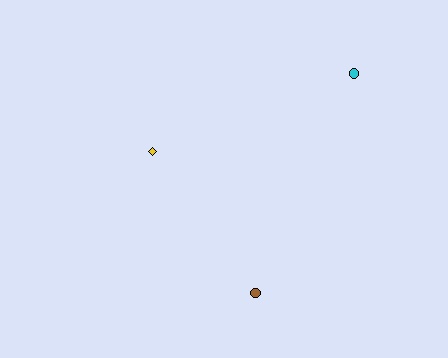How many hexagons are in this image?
There are no hexagons.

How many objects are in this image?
There are 3 objects.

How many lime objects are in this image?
There are no lime objects.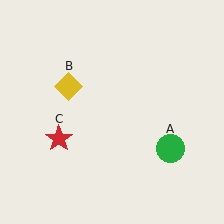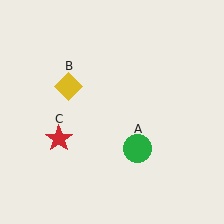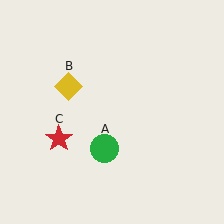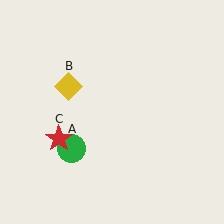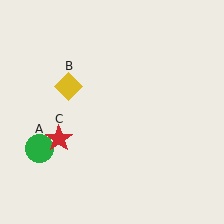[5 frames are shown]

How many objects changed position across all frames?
1 object changed position: green circle (object A).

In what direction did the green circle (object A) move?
The green circle (object A) moved left.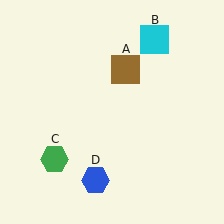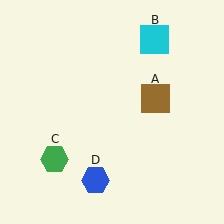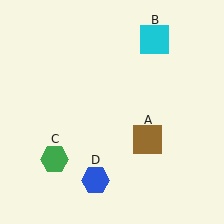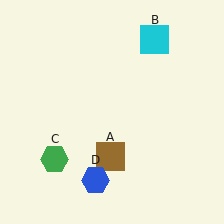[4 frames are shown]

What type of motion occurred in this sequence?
The brown square (object A) rotated clockwise around the center of the scene.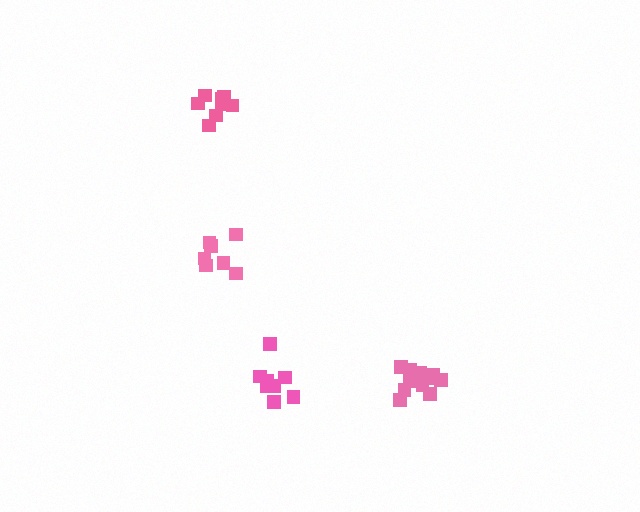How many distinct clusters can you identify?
There are 4 distinct clusters.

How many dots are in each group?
Group 1: 7 dots, Group 2: 8 dots, Group 3: 8 dots, Group 4: 12 dots (35 total).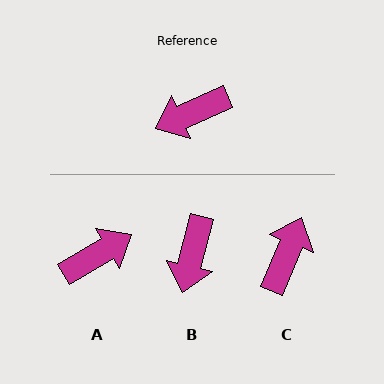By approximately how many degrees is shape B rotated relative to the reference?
Approximately 52 degrees counter-clockwise.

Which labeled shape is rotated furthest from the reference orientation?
A, about 173 degrees away.